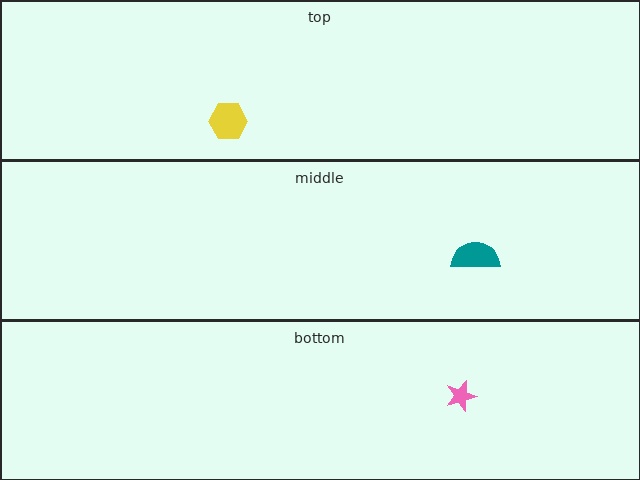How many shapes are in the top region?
1.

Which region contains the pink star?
The bottom region.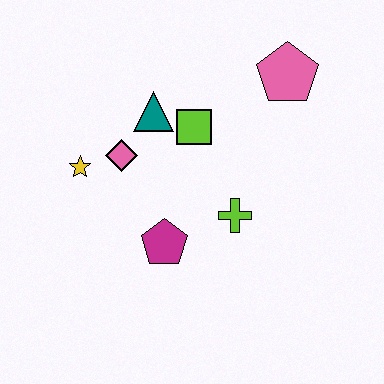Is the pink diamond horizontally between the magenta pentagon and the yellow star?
Yes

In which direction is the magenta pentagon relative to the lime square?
The magenta pentagon is below the lime square.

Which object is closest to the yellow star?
The pink diamond is closest to the yellow star.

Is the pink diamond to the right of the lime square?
No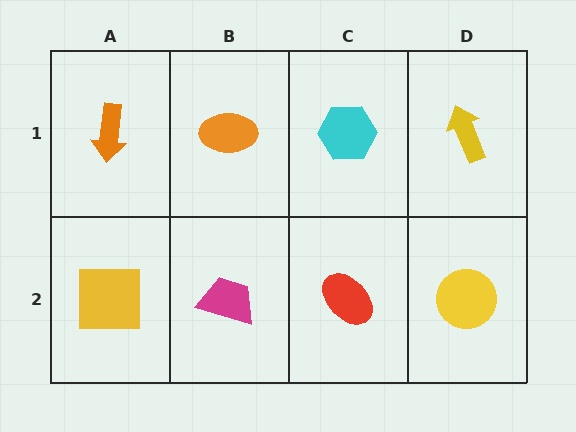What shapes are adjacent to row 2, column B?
An orange ellipse (row 1, column B), a yellow square (row 2, column A), a red ellipse (row 2, column C).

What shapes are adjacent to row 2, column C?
A cyan hexagon (row 1, column C), a magenta trapezoid (row 2, column B), a yellow circle (row 2, column D).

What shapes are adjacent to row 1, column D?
A yellow circle (row 2, column D), a cyan hexagon (row 1, column C).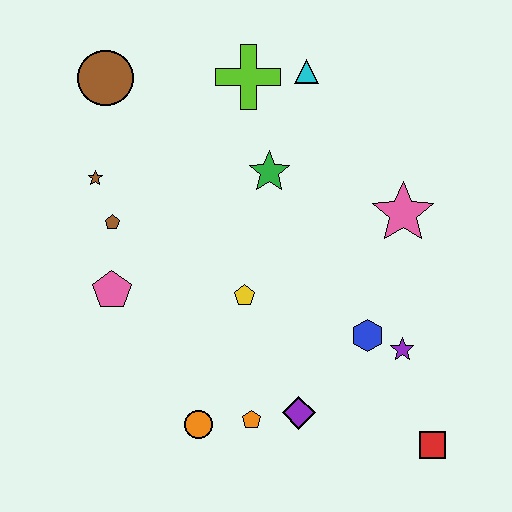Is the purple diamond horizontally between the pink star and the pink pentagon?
Yes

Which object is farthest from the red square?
The brown circle is farthest from the red square.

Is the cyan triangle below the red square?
No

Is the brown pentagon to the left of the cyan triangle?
Yes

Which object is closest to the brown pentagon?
The brown star is closest to the brown pentagon.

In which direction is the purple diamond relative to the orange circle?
The purple diamond is to the right of the orange circle.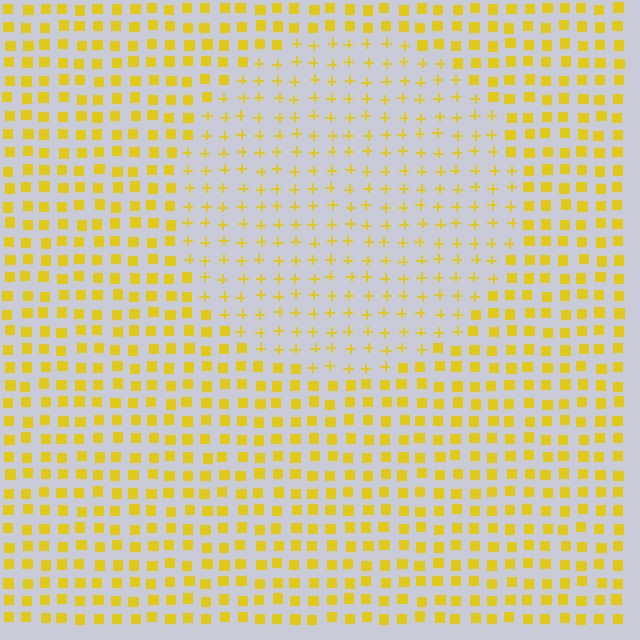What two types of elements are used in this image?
The image uses plus signs inside the circle region and squares outside it.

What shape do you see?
I see a circle.